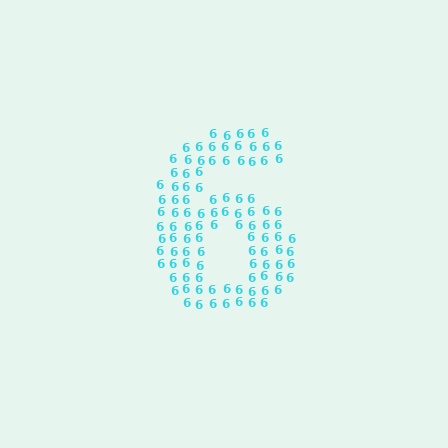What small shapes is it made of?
It is made of small digit 6's.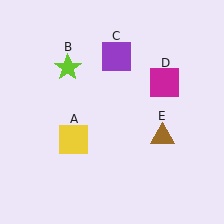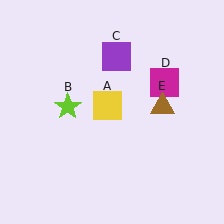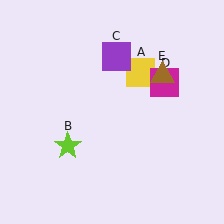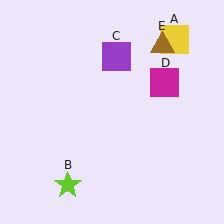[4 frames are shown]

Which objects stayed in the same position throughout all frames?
Purple square (object C) and magenta square (object D) remained stationary.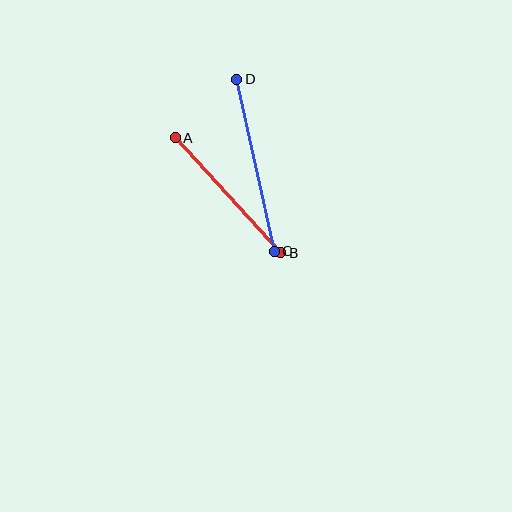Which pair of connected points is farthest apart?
Points C and D are farthest apart.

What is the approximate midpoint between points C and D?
The midpoint is at approximately (255, 165) pixels.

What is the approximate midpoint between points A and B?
The midpoint is at approximately (228, 195) pixels.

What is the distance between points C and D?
The distance is approximately 176 pixels.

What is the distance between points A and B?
The distance is approximately 156 pixels.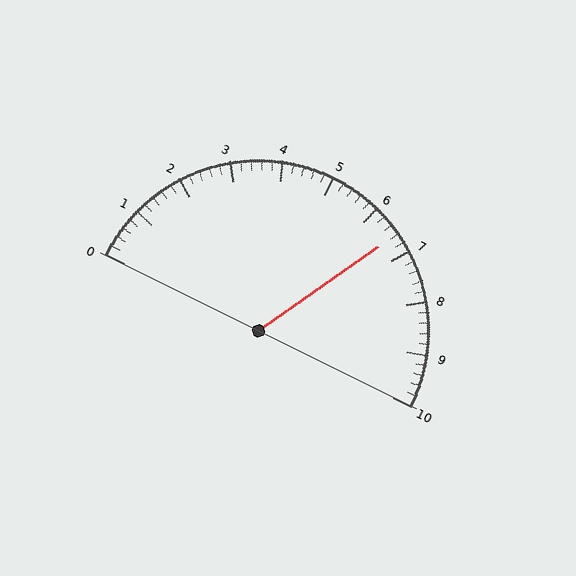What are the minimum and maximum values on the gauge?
The gauge ranges from 0 to 10.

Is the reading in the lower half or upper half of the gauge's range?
The reading is in the upper half of the range (0 to 10).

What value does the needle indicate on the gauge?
The needle indicates approximately 6.6.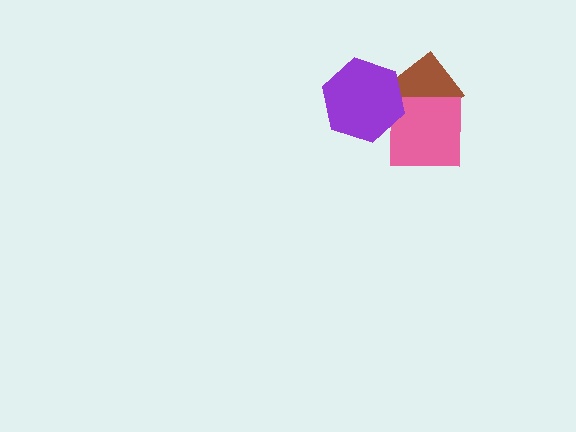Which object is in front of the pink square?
The purple hexagon is in front of the pink square.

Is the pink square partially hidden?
Yes, it is partially covered by another shape.